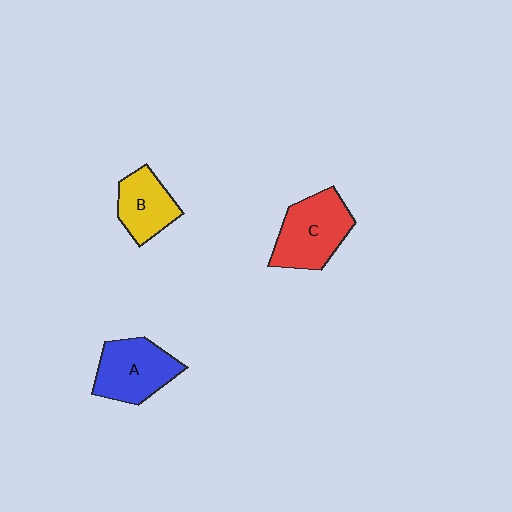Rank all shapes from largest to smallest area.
From largest to smallest: C (red), A (blue), B (yellow).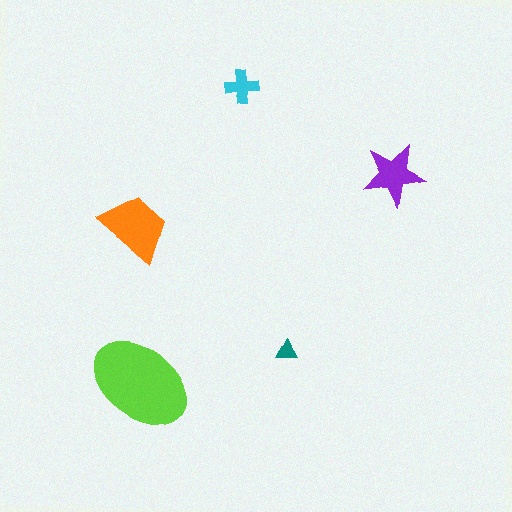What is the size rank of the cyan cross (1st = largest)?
4th.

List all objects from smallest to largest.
The teal triangle, the cyan cross, the purple star, the orange trapezoid, the lime ellipse.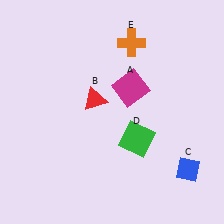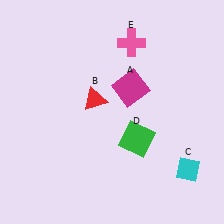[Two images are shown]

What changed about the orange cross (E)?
In Image 1, E is orange. In Image 2, it changed to pink.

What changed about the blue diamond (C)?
In Image 1, C is blue. In Image 2, it changed to cyan.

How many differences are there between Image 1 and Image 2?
There are 2 differences between the two images.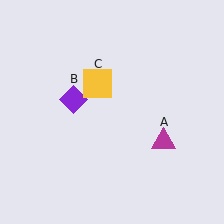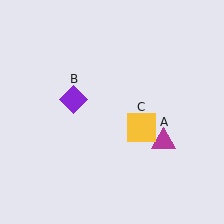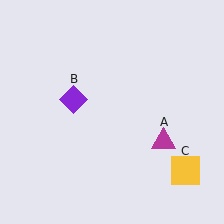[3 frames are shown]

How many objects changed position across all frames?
1 object changed position: yellow square (object C).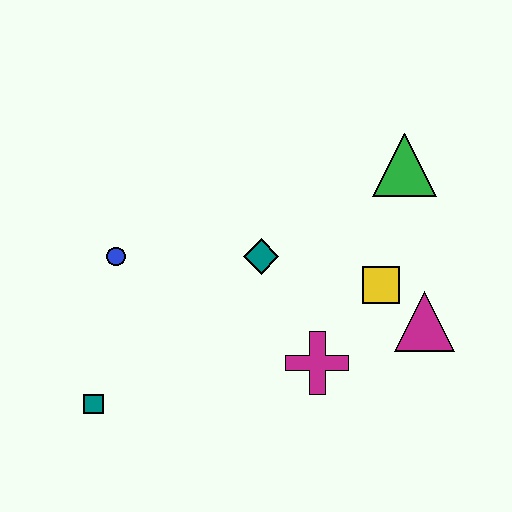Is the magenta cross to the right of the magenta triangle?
No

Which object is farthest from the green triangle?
The teal square is farthest from the green triangle.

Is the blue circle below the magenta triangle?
No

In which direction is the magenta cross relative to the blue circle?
The magenta cross is to the right of the blue circle.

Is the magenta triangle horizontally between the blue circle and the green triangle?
No